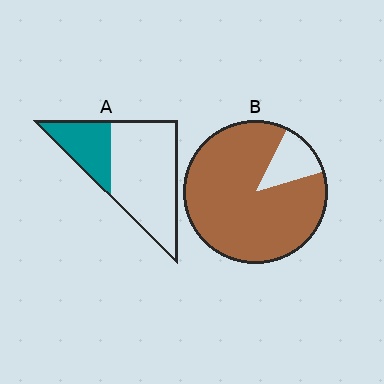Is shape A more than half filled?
No.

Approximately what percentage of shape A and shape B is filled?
A is approximately 30% and B is approximately 85%.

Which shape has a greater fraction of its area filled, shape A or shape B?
Shape B.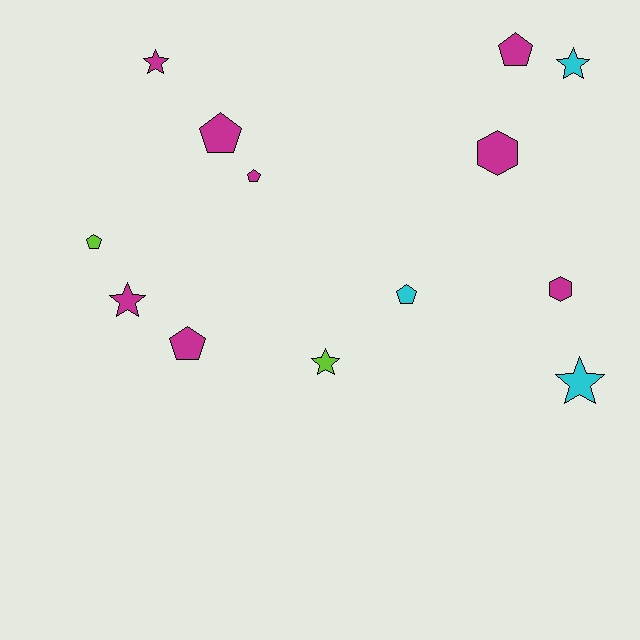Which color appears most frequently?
Magenta, with 8 objects.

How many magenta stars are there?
There are 2 magenta stars.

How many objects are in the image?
There are 13 objects.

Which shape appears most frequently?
Pentagon, with 6 objects.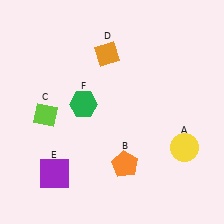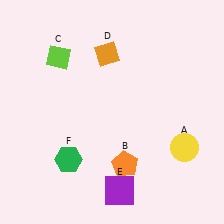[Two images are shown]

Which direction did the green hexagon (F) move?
The green hexagon (F) moved down.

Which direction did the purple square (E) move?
The purple square (E) moved right.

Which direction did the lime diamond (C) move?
The lime diamond (C) moved up.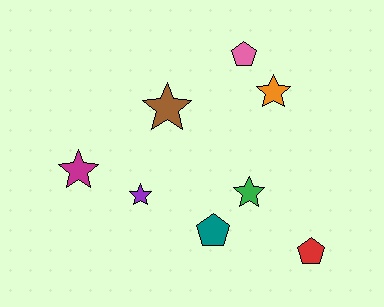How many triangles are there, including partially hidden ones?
There are no triangles.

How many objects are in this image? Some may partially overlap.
There are 8 objects.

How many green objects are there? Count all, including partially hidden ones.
There is 1 green object.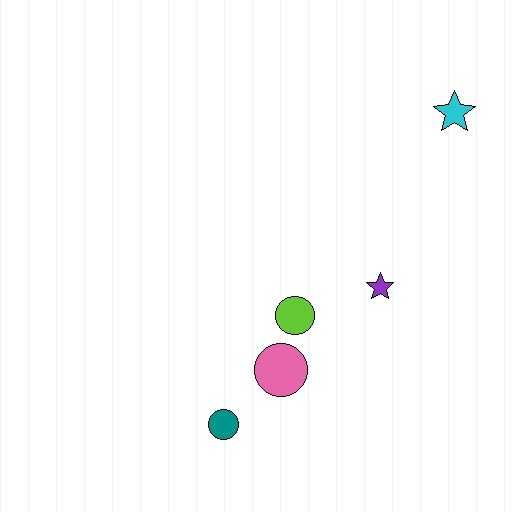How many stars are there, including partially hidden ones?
There are 2 stars.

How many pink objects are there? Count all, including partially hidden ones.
There is 1 pink object.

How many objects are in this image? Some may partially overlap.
There are 5 objects.